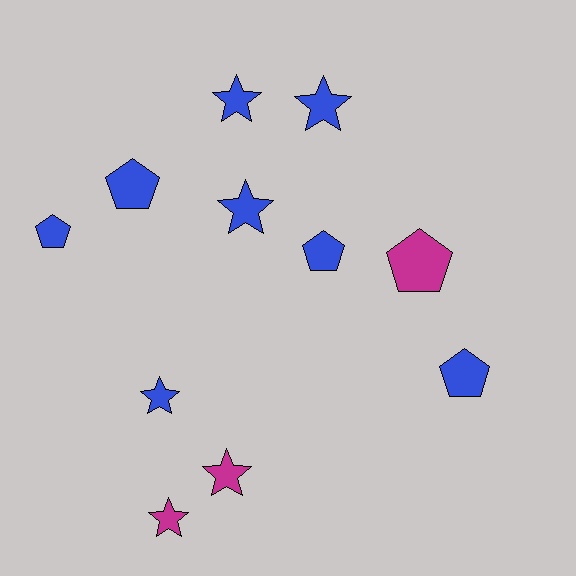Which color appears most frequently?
Blue, with 8 objects.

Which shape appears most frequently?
Star, with 6 objects.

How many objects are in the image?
There are 11 objects.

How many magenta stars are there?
There are 2 magenta stars.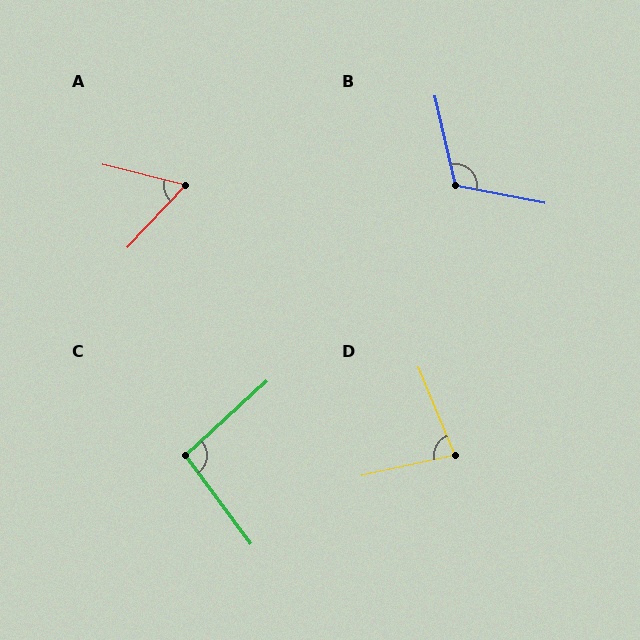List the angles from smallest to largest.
A (60°), D (80°), C (96°), B (114°).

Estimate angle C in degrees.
Approximately 96 degrees.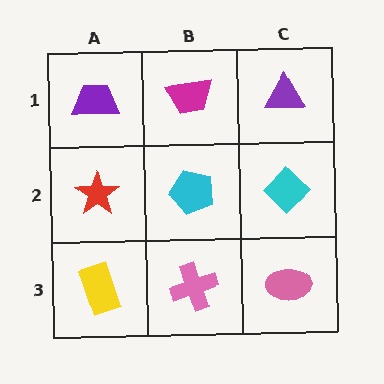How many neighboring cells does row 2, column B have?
4.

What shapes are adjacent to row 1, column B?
A cyan pentagon (row 2, column B), a purple trapezoid (row 1, column A), a purple triangle (row 1, column C).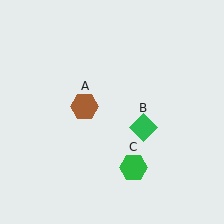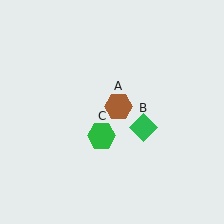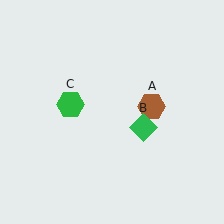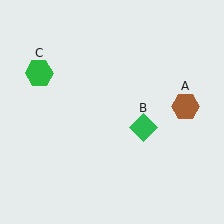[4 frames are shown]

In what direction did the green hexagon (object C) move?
The green hexagon (object C) moved up and to the left.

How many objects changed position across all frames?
2 objects changed position: brown hexagon (object A), green hexagon (object C).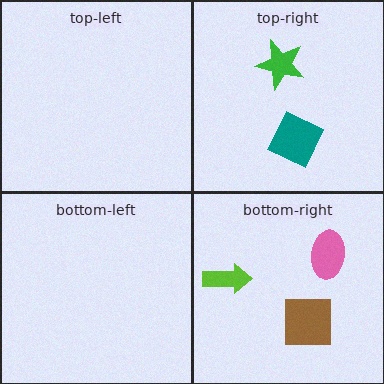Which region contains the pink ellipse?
The bottom-right region.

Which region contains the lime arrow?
The bottom-right region.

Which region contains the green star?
The top-right region.